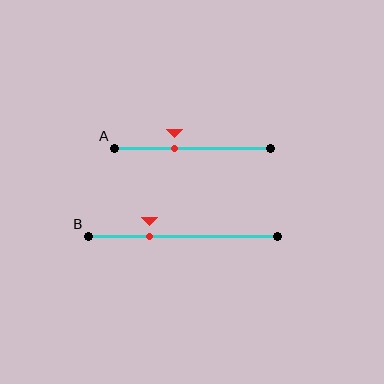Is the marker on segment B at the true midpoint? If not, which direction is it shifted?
No, the marker on segment B is shifted to the left by about 18% of the segment length.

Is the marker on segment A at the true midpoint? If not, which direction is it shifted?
No, the marker on segment A is shifted to the left by about 12% of the segment length.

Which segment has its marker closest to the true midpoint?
Segment A has its marker closest to the true midpoint.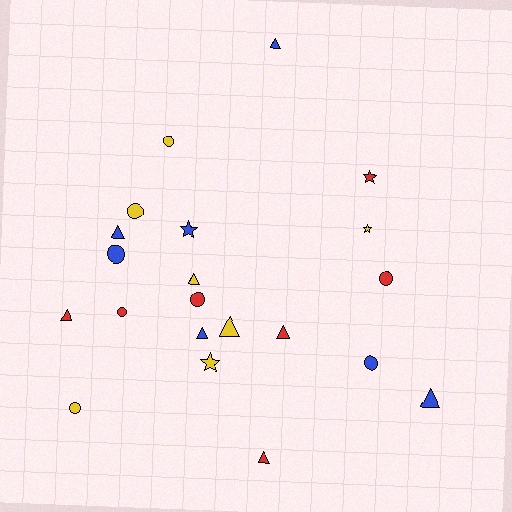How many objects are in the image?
There are 21 objects.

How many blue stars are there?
There is 1 blue star.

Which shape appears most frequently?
Triangle, with 9 objects.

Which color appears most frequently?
Blue, with 7 objects.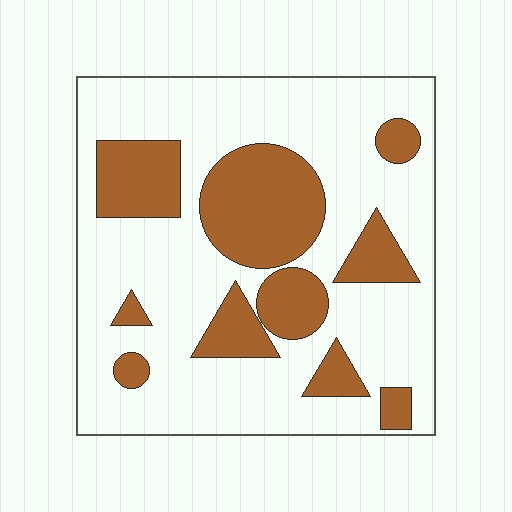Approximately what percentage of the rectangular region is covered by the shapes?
Approximately 30%.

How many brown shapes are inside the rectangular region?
10.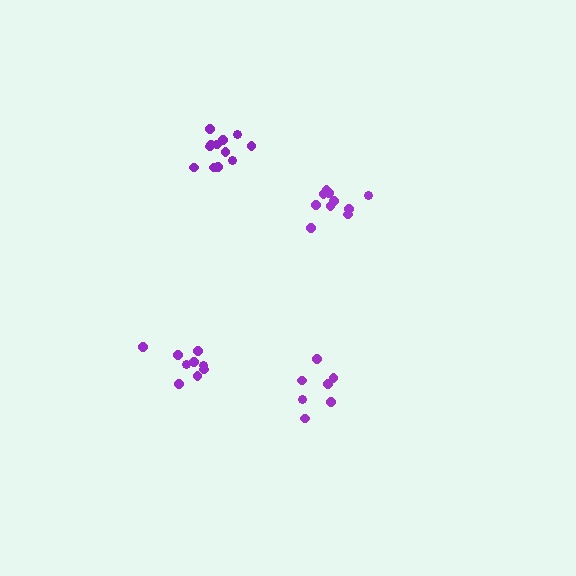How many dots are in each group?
Group 1: 7 dots, Group 2: 12 dots, Group 3: 9 dots, Group 4: 10 dots (38 total).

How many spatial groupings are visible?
There are 4 spatial groupings.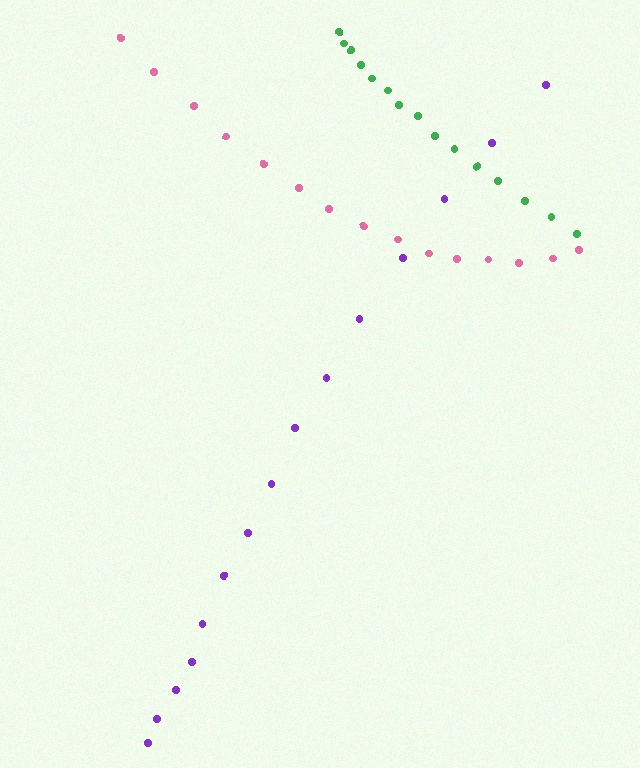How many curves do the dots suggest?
There are 3 distinct paths.